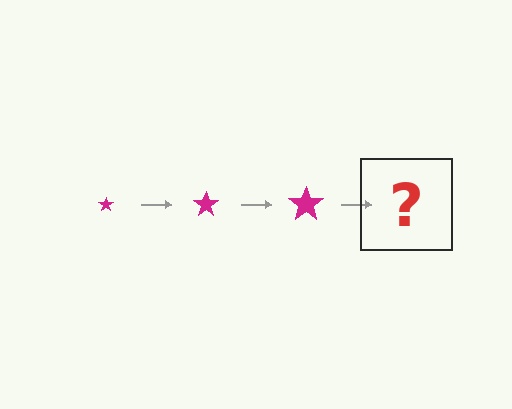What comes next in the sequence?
The next element should be a magenta star, larger than the previous one.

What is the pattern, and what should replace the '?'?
The pattern is that the star gets progressively larger each step. The '?' should be a magenta star, larger than the previous one.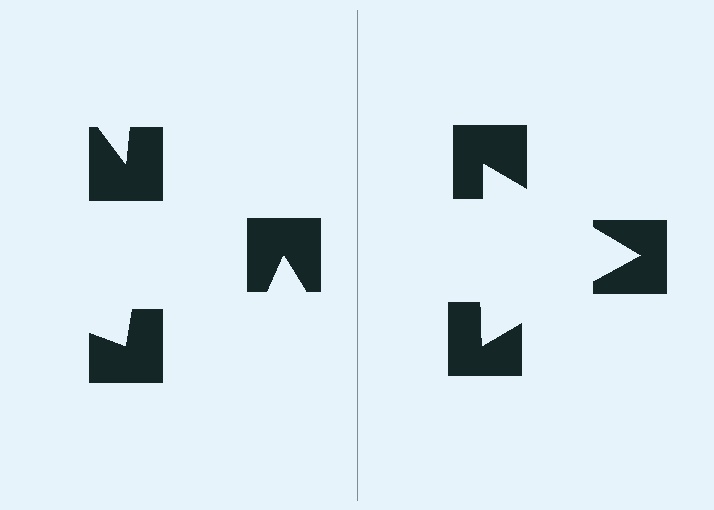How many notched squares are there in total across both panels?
6 — 3 on each side.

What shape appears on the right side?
An illusory triangle.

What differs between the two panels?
The notched squares are positioned identically on both sides; only the wedge orientations differ. On the right they align to a triangle; on the left they are misaligned.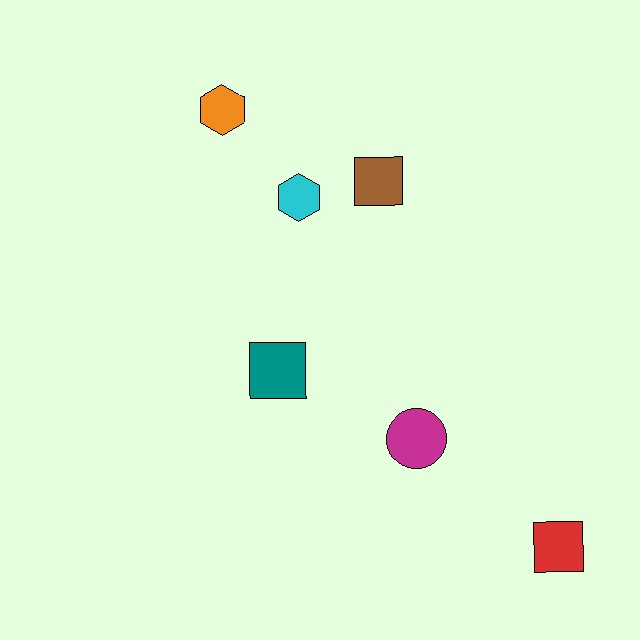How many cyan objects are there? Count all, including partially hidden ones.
There is 1 cyan object.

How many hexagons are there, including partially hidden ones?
There are 2 hexagons.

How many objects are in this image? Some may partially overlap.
There are 6 objects.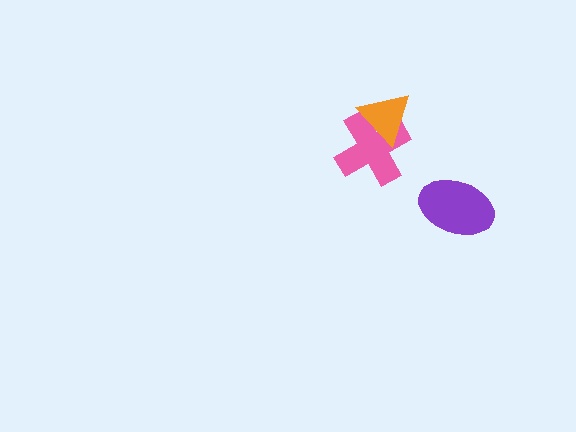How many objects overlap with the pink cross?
1 object overlaps with the pink cross.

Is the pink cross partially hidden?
Yes, it is partially covered by another shape.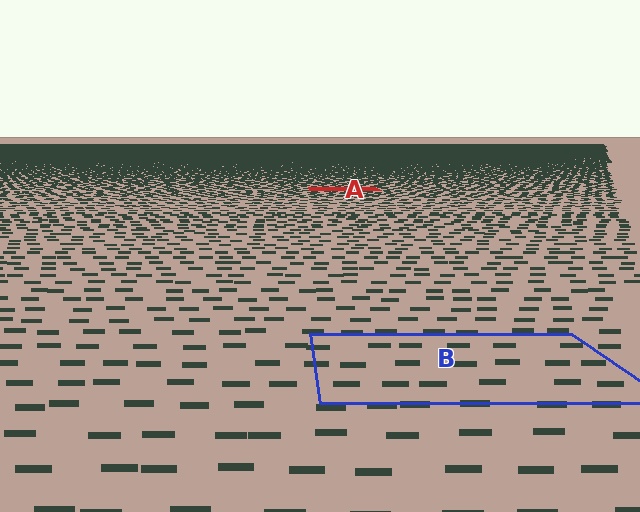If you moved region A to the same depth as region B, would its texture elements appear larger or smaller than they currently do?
They would appear larger. At a closer depth, the same texture elements are projected at a bigger on-screen size.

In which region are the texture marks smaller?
The texture marks are smaller in region A, because it is farther away.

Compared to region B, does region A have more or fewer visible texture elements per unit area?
Region A has more texture elements per unit area — they are packed more densely because it is farther away.